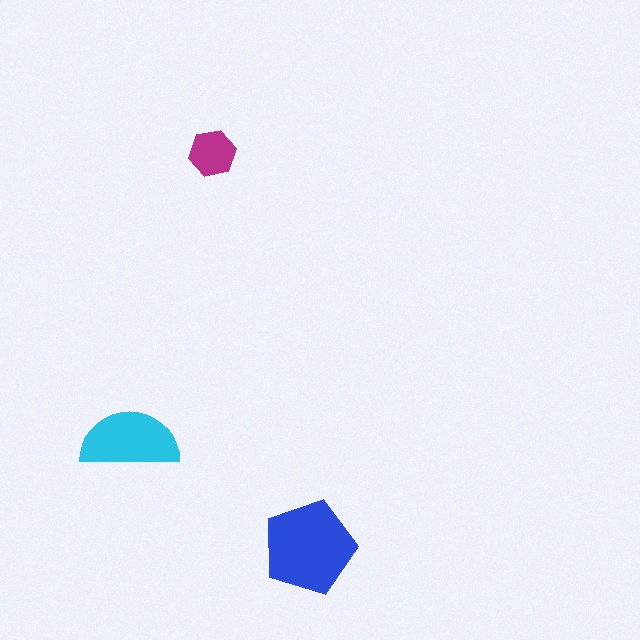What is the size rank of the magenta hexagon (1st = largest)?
3rd.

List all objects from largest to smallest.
The blue pentagon, the cyan semicircle, the magenta hexagon.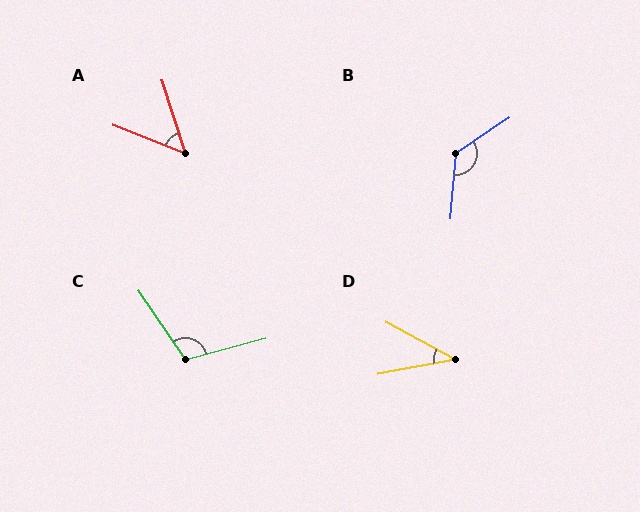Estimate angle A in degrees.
Approximately 51 degrees.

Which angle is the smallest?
D, at approximately 39 degrees.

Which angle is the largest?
B, at approximately 129 degrees.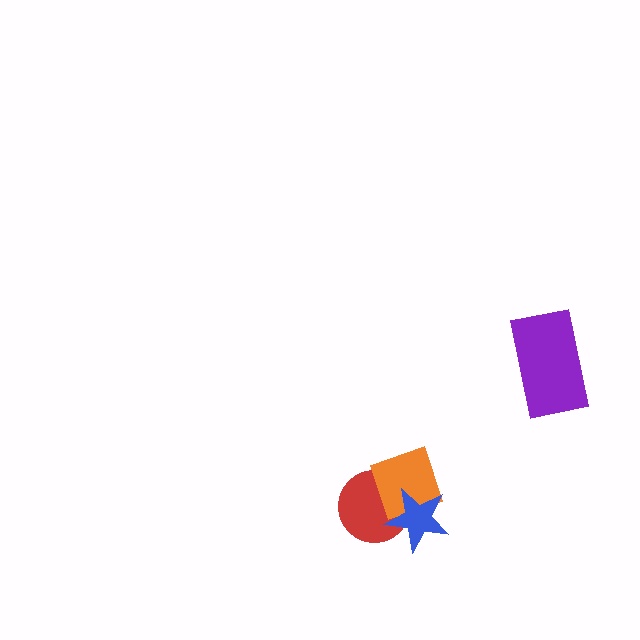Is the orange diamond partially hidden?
Yes, it is partially covered by another shape.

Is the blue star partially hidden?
No, no other shape covers it.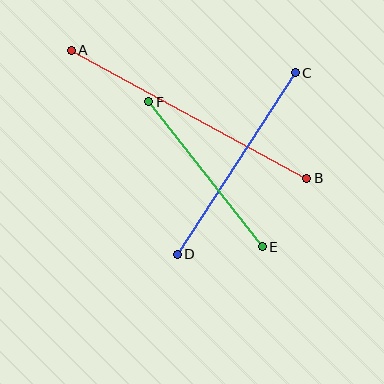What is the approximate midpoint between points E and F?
The midpoint is at approximately (205, 174) pixels.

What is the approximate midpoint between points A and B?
The midpoint is at approximately (189, 114) pixels.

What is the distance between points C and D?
The distance is approximately 216 pixels.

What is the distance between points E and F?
The distance is approximately 184 pixels.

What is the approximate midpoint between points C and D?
The midpoint is at approximately (236, 163) pixels.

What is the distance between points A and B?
The distance is approximately 268 pixels.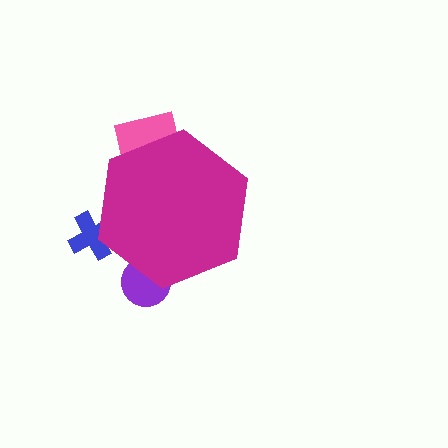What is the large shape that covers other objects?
A magenta hexagon.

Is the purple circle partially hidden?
Yes, the purple circle is partially hidden behind the magenta hexagon.